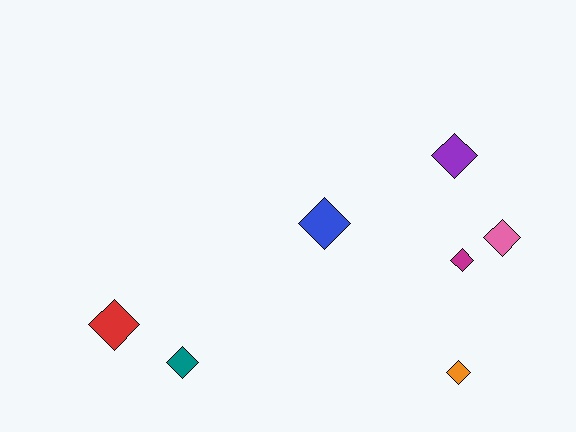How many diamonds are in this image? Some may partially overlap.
There are 7 diamonds.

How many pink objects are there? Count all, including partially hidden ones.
There is 1 pink object.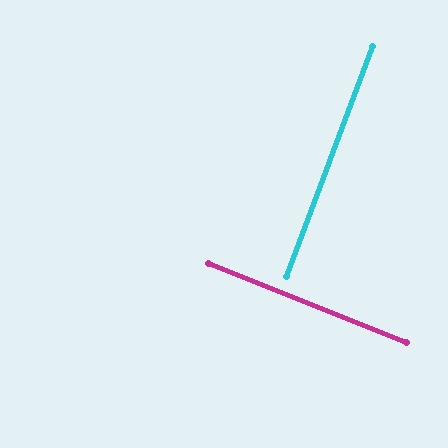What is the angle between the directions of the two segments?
Approximately 89 degrees.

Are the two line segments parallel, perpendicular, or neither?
Perpendicular — they meet at approximately 89°.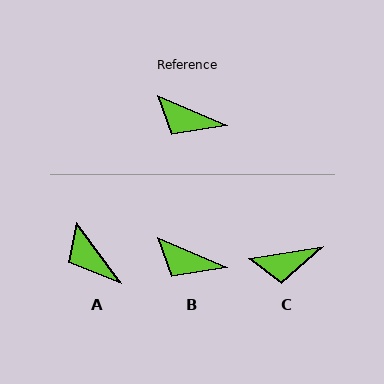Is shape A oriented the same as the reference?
No, it is off by about 31 degrees.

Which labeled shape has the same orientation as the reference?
B.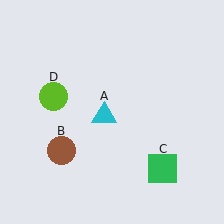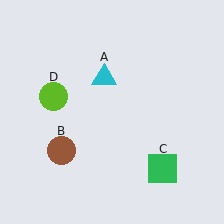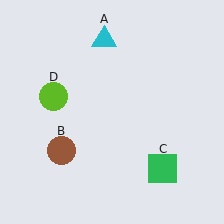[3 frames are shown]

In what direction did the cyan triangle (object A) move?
The cyan triangle (object A) moved up.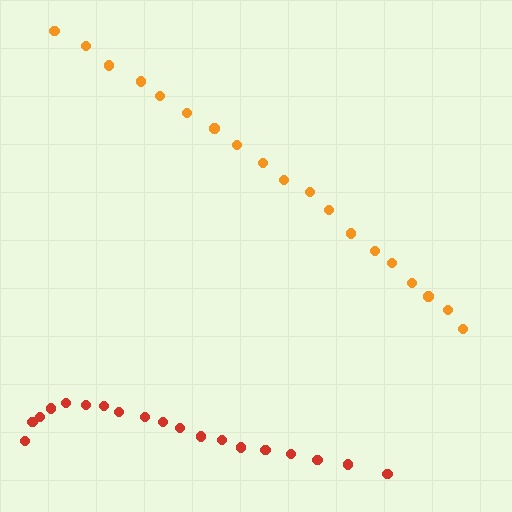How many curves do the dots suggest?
There are 2 distinct paths.